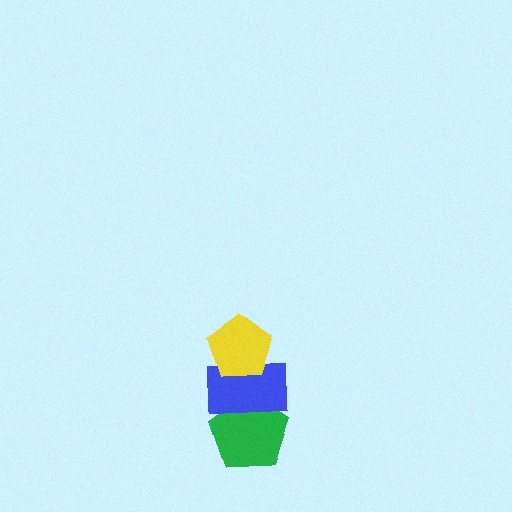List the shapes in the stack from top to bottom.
From top to bottom: the yellow pentagon, the blue rectangle, the green pentagon.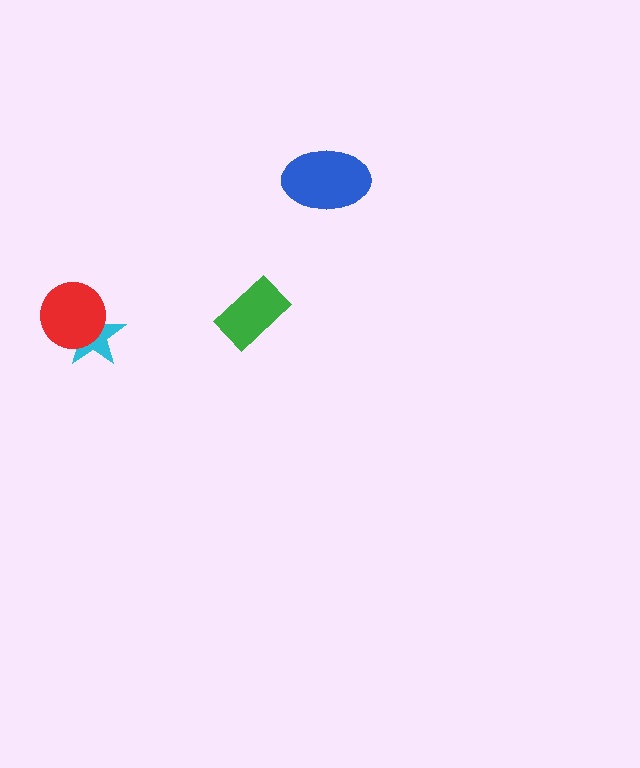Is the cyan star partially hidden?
Yes, it is partially covered by another shape.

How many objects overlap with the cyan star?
1 object overlaps with the cyan star.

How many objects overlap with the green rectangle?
0 objects overlap with the green rectangle.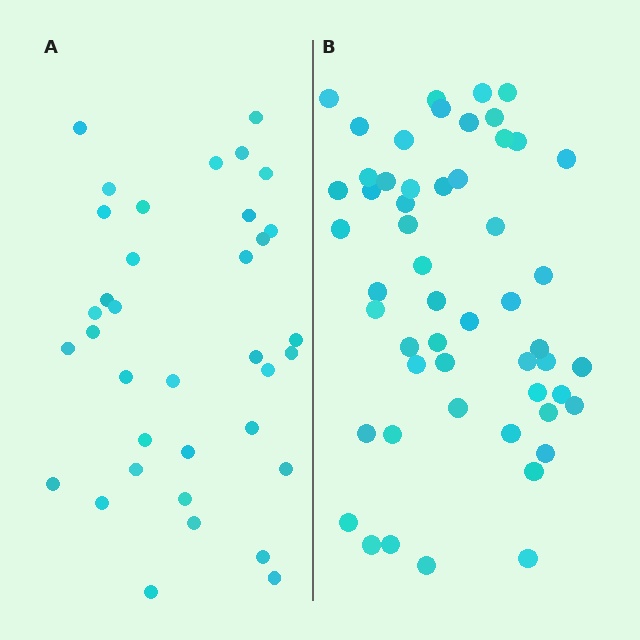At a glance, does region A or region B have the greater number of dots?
Region B (the right region) has more dots.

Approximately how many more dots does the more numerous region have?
Region B has approximately 15 more dots than region A.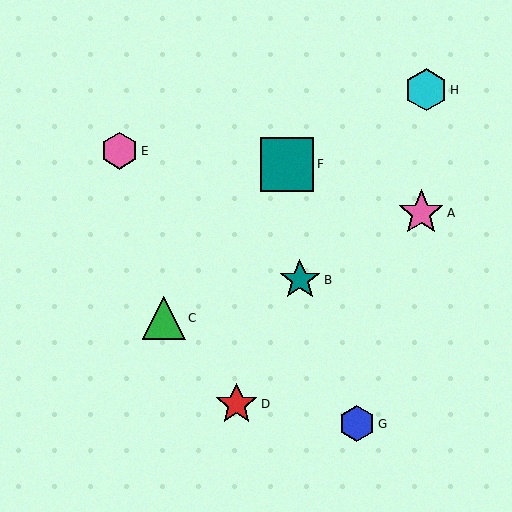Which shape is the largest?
The teal square (labeled F) is the largest.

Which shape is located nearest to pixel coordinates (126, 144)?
The pink hexagon (labeled E) at (120, 151) is nearest to that location.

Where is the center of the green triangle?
The center of the green triangle is at (164, 318).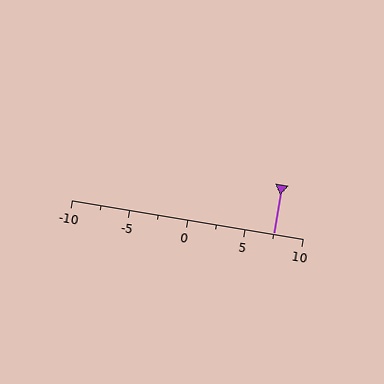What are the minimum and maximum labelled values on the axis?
The axis runs from -10 to 10.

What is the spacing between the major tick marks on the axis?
The major ticks are spaced 5 apart.